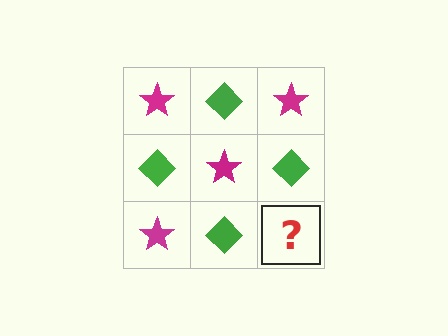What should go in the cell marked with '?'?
The missing cell should contain a magenta star.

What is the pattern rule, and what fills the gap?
The rule is that it alternates magenta star and green diamond in a checkerboard pattern. The gap should be filled with a magenta star.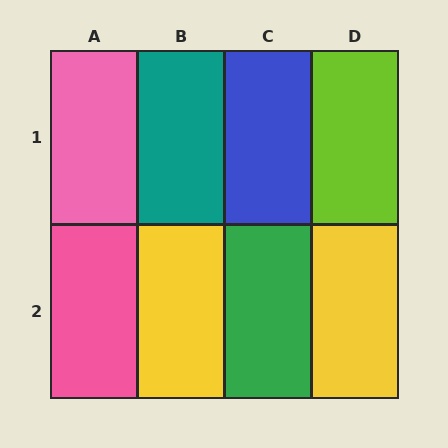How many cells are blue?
1 cell is blue.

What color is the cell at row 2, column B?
Yellow.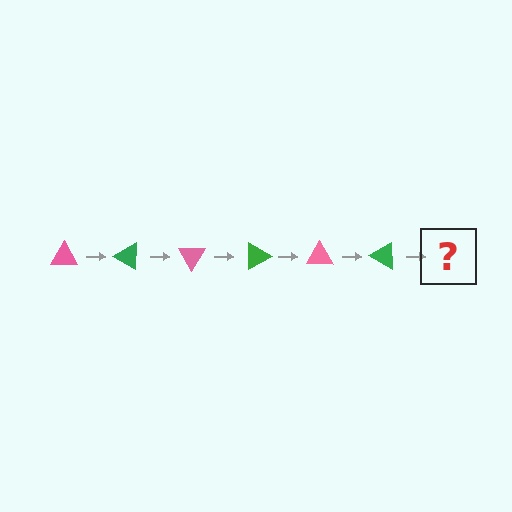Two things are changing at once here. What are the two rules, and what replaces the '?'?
The two rules are that it rotates 30 degrees each step and the color cycles through pink and green. The '?' should be a pink triangle, rotated 180 degrees from the start.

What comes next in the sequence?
The next element should be a pink triangle, rotated 180 degrees from the start.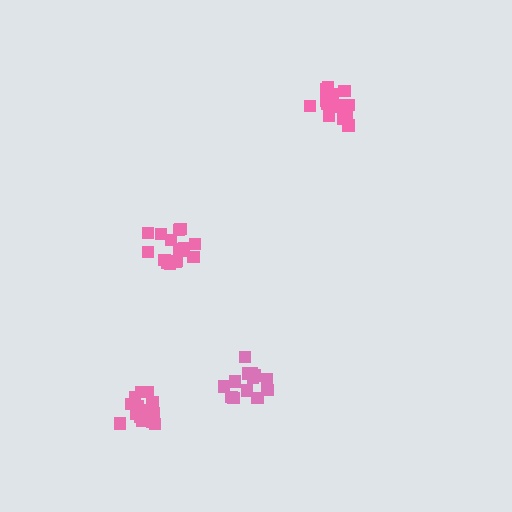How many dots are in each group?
Group 1: 16 dots, Group 2: 16 dots, Group 3: 13 dots, Group 4: 15 dots (60 total).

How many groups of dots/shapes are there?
There are 4 groups.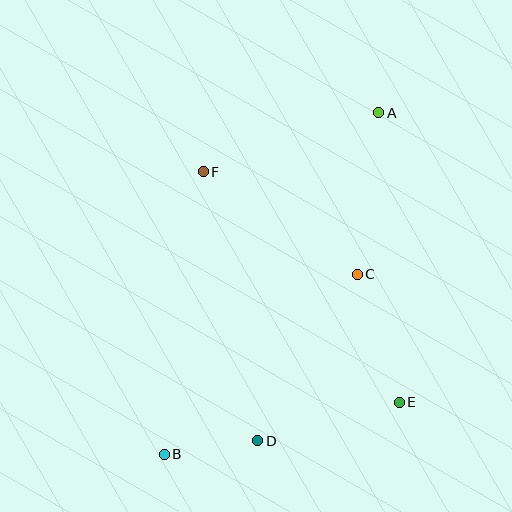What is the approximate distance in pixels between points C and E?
The distance between C and E is approximately 134 pixels.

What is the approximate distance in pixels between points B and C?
The distance between B and C is approximately 264 pixels.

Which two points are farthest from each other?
Points A and B are farthest from each other.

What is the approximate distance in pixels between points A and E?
The distance between A and E is approximately 290 pixels.